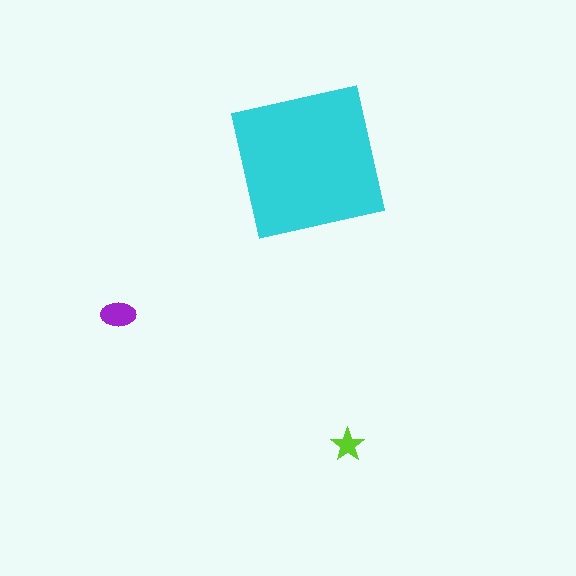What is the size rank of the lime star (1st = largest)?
3rd.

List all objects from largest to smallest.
The cyan square, the purple ellipse, the lime star.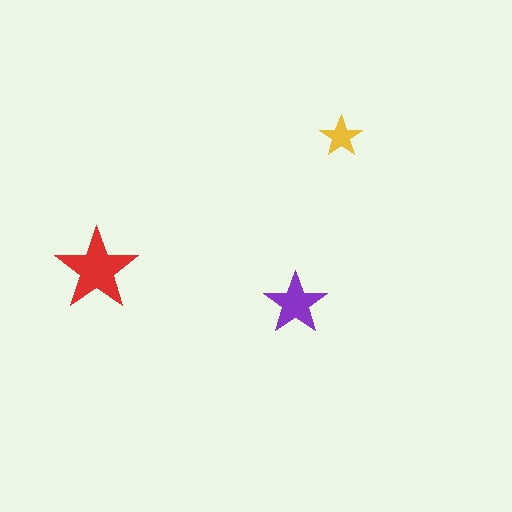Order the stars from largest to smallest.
the red one, the purple one, the yellow one.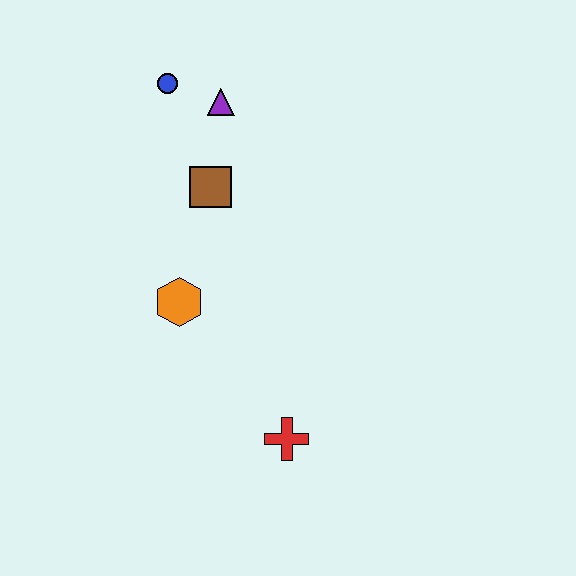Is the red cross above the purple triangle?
No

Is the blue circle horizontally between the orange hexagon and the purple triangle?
No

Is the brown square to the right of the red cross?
No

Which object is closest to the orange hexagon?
The brown square is closest to the orange hexagon.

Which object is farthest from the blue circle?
The red cross is farthest from the blue circle.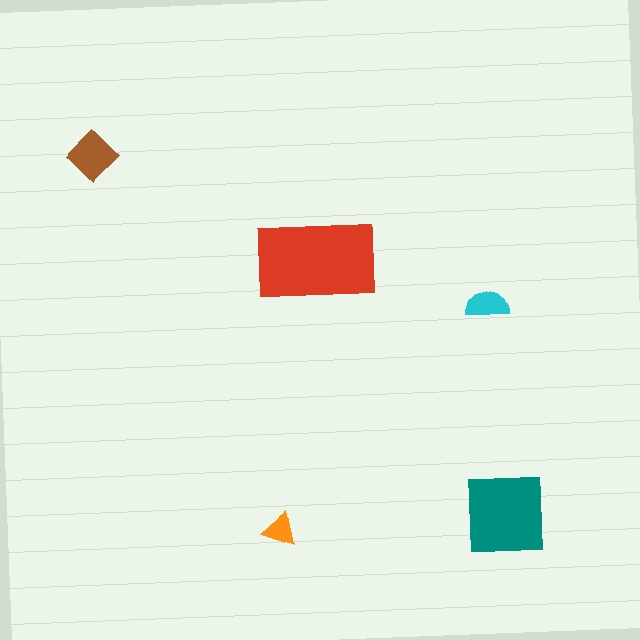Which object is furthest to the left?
The brown diamond is leftmost.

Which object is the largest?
The red rectangle.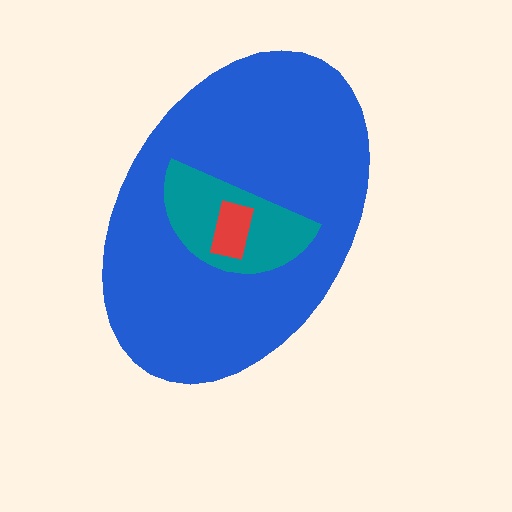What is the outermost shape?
The blue ellipse.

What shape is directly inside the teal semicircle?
The red rectangle.